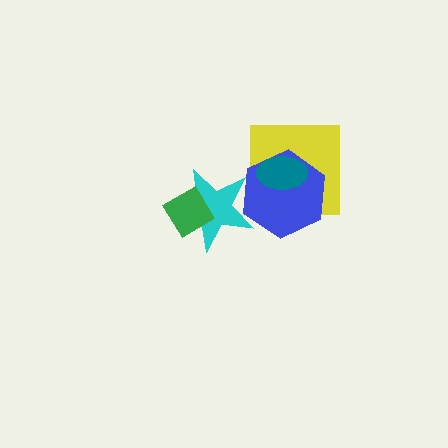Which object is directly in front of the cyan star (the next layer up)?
The green diamond is directly in front of the cyan star.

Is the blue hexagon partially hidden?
Yes, it is partially covered by another shape.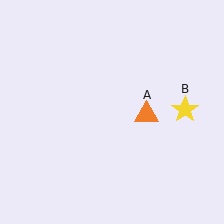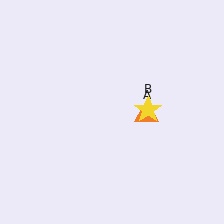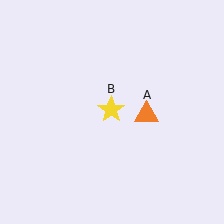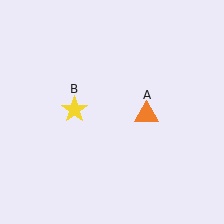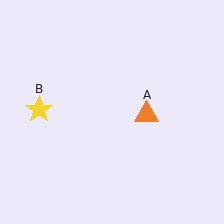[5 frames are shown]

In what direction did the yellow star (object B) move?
The yellow star (object B) moved left.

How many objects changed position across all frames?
1 object changed position: yellow star (object B).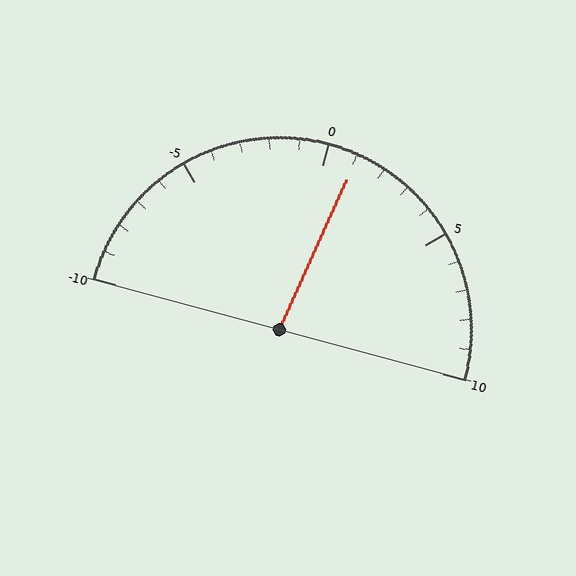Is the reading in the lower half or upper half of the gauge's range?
The reading is in the upper half of the range (-10 to 10).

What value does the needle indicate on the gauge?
The needle indicates approximately 1.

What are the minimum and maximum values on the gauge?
The gauge ranges from -10 to 10.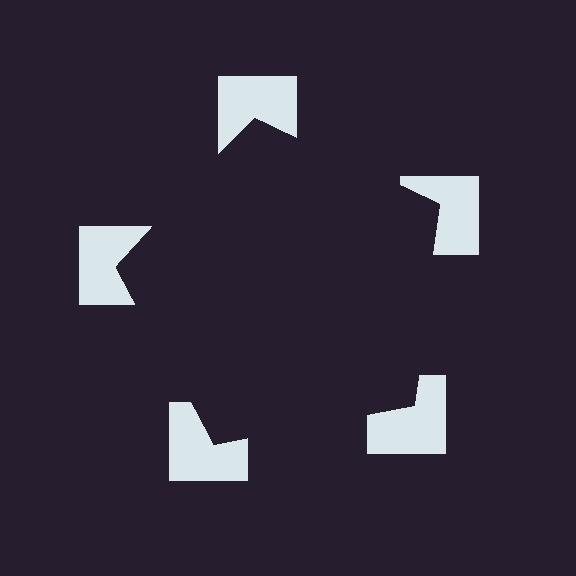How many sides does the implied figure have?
5 sides.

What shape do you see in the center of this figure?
An illusory pentagon — its edges are inferred from the aligned wedge cuts in the notched squares, not physically drawn.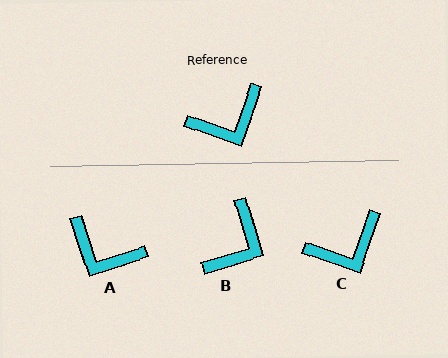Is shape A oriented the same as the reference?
No, it is off by about 53 degrees.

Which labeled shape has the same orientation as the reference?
C.